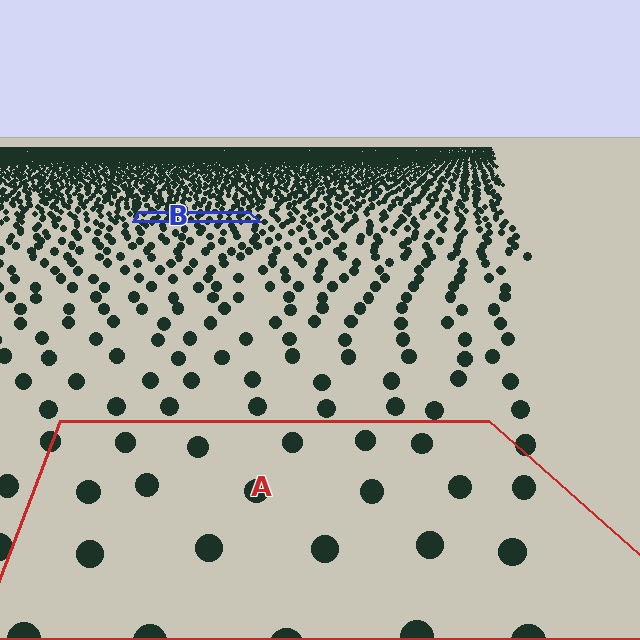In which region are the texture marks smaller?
The texture marks are smaller in region B, because it is farther away.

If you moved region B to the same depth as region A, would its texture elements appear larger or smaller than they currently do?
They would appear larger. At a closer depth, the same texture elements are projected at a bigger on-screen size.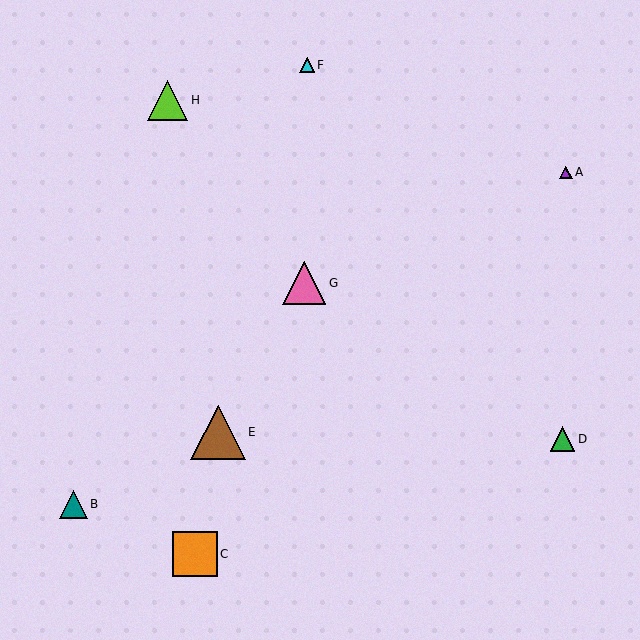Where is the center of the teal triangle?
The center of the teal triangle is at (74, 504).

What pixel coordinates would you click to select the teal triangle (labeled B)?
Click at (74, 504) to select the teal triangle B.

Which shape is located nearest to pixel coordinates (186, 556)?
The orange square (labeled C) at (195, 554) is nearest to that location.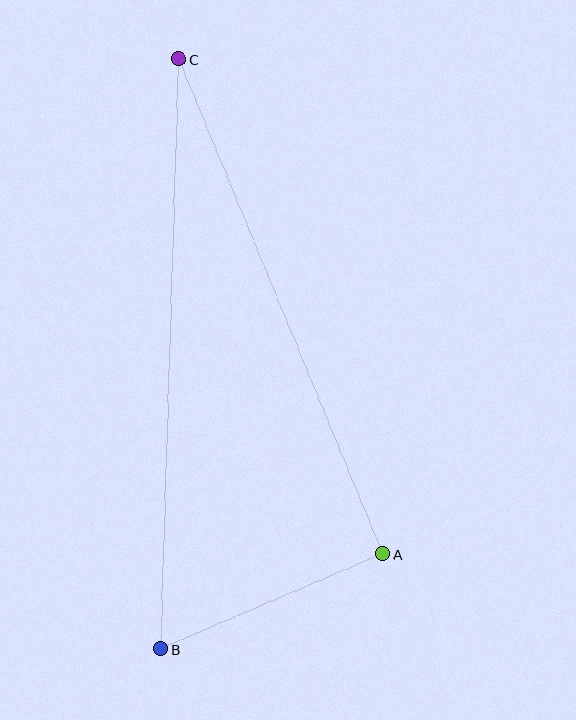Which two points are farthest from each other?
Points B and C are farthest from each other.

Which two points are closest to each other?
Points A and B are closest to each other.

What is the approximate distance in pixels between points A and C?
The distance between A and C is approximately 535 pixels.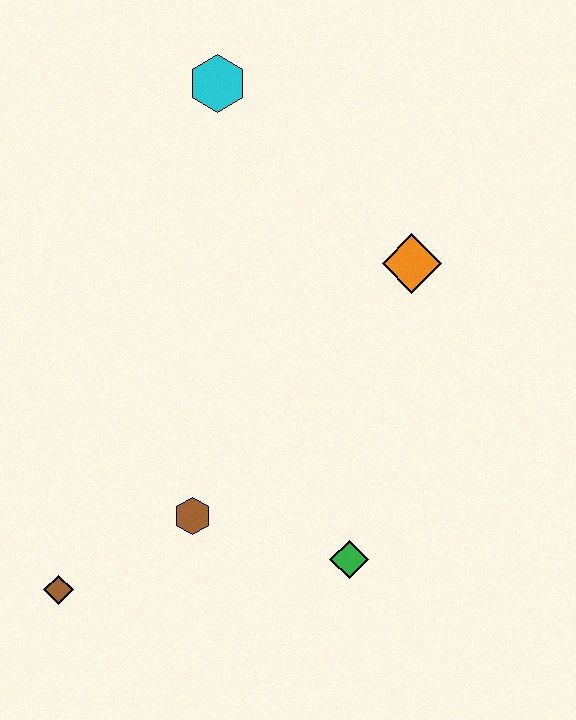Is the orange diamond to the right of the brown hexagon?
Yes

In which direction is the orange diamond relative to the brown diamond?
The orange diamond is to the right of the brown diamond.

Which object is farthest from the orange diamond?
The brown diamond is farthest from the orange diamond.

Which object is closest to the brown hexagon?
The brown diamond is closest to the brown hexagon.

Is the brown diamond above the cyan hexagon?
No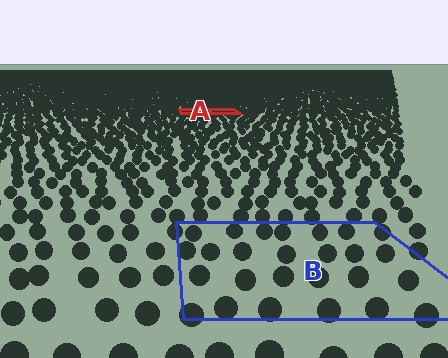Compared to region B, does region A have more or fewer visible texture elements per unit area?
Region A has more texture elements per unit area — they are packed more densely because it is farther away.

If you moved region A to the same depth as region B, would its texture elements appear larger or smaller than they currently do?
They would appear larger. At a closer depth, the same texture elements are projected at a bigger on-screen size.